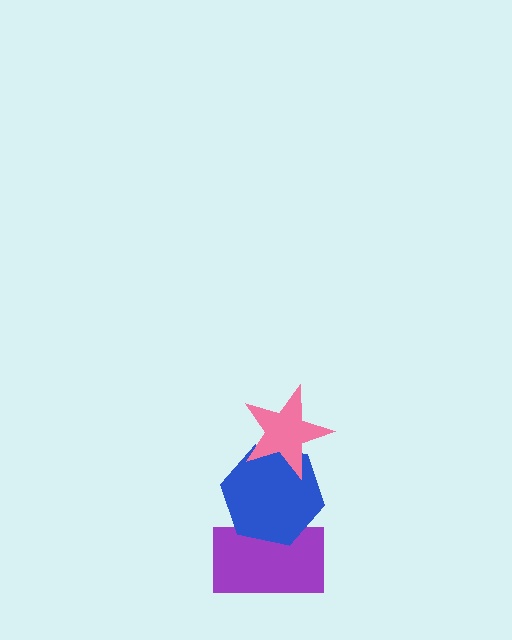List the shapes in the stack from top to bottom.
From top to bottom: the pink star, the blue hexagon, the purple rectangle.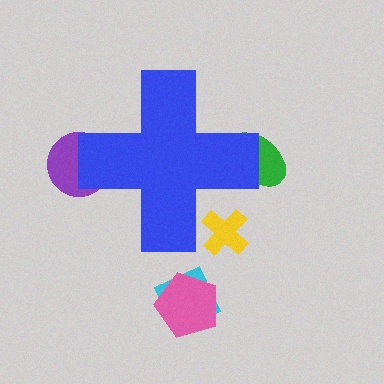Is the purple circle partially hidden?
Yes, the purple circle is partially hidden behind the blue cross.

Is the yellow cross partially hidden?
Yes, the yellow cross is partially hidden behind the blue cross.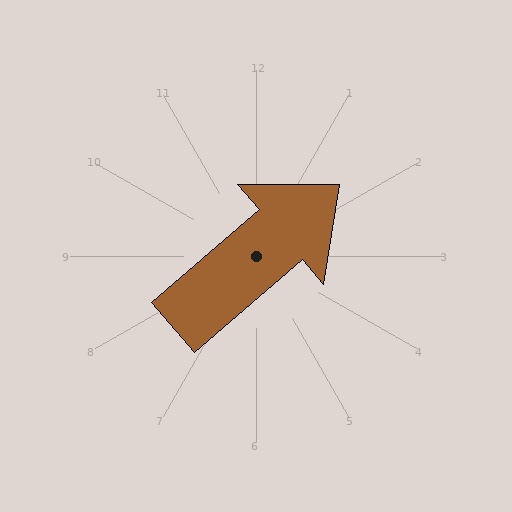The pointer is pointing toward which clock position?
Roughly 2 o'clock.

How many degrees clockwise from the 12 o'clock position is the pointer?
Approximately 49 degrees.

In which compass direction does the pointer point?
Northeast.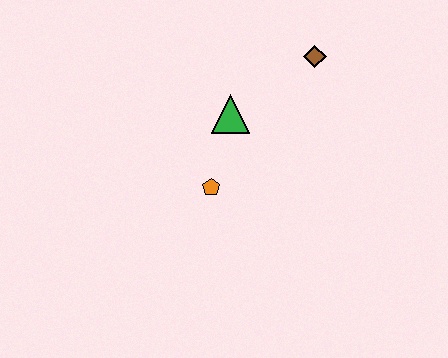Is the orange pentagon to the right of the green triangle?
No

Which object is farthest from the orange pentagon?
The brown diamond is farthest from the orange pentagon.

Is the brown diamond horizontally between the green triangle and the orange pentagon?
No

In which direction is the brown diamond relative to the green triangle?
The brown diamond is to the right of the green triangle.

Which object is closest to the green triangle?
The orange pentagon is closest to the green triangle.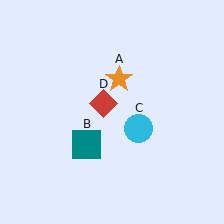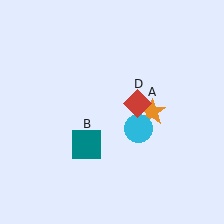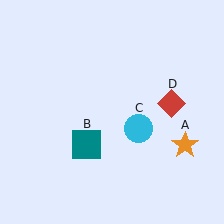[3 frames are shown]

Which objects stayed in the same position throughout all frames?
Teal square (object B) and cyan circle (object C) remained stationary.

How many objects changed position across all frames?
2 objects changed position: orange star (object A), red diamond (object D).